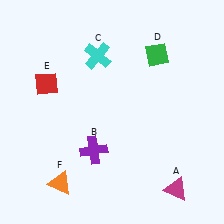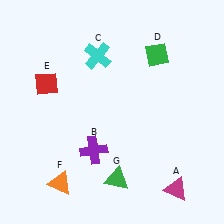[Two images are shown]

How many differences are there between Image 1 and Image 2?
There is 1 difference between the two images.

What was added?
A green triangle (G) was added in Image 2.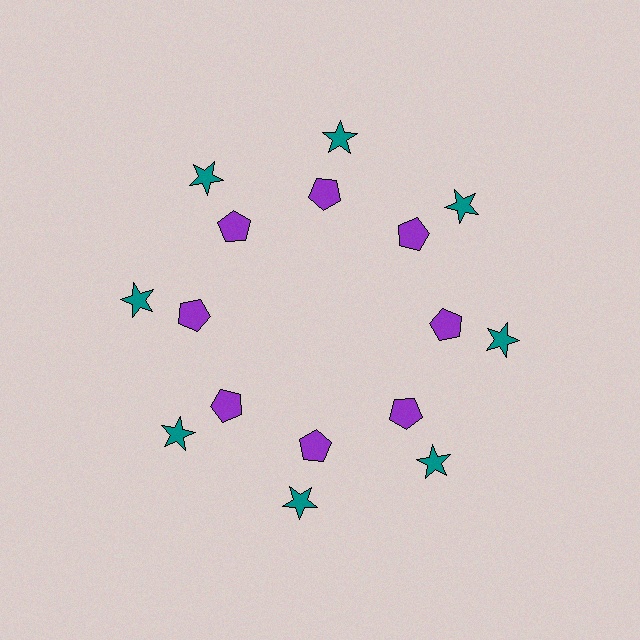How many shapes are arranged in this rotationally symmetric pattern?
There are 16 shapes, arranged in 8 groups of 2.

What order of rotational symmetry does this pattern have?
This pattern has 8-fold rotational symmetry.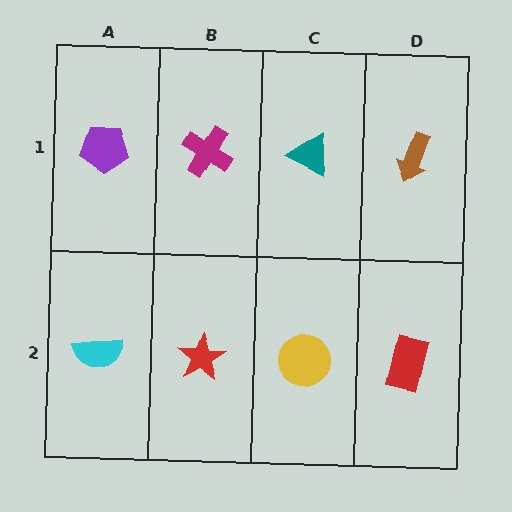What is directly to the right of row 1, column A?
A magenta cross.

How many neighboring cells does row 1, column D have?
2.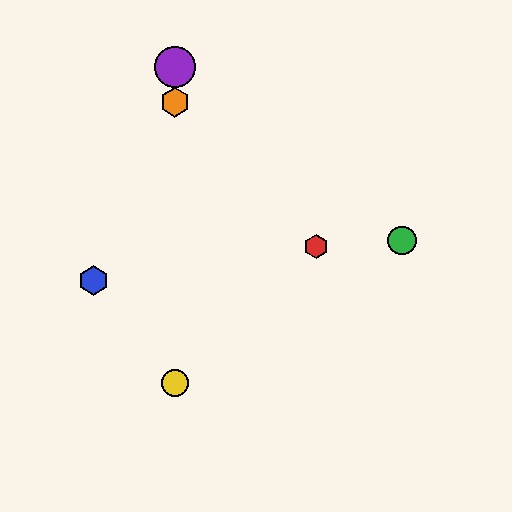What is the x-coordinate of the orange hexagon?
The orange hexagon is at x≈175.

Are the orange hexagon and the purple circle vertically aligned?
Yes, both are at x≈175.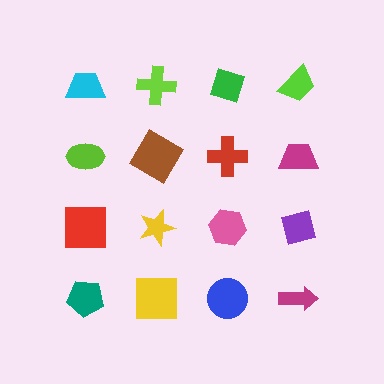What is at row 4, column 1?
A teal pentagon.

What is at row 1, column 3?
A green diamond.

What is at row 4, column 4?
A magenta arrow.